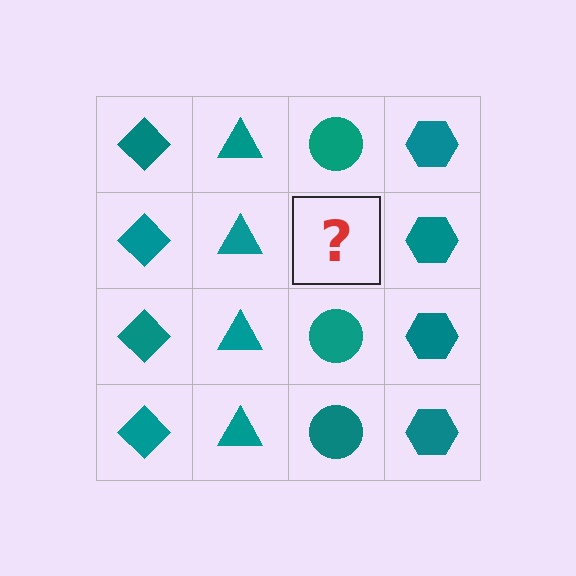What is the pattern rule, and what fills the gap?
The rule is that each column has a consistent shape. The gap should be filled with a teal circle.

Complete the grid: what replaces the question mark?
The question mark should be replaced with a teal circle.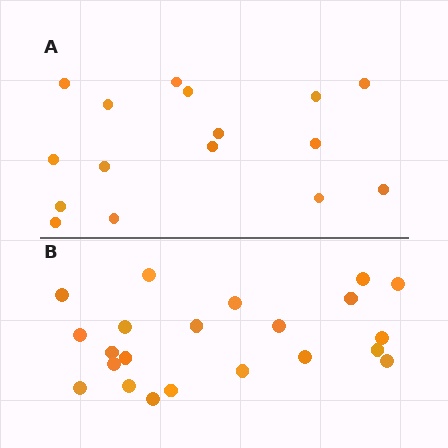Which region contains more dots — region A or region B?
Region B (the bottom region) has more dots.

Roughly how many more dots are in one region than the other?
Region B has about 6 more dots than region A.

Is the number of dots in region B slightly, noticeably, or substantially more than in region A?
Region B has noticeably more, but not dramatically so. The ratio is roughly 1.4 to 1.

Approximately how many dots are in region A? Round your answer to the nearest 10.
About 20 dots. (The exact count is 16, which rounds to 20.)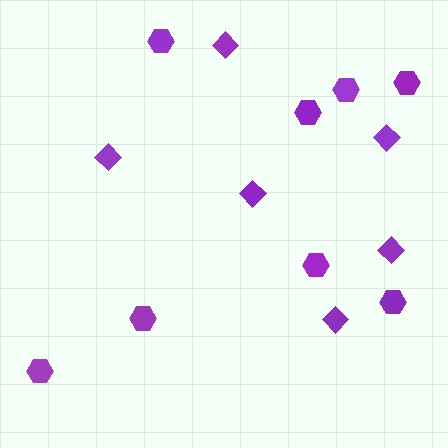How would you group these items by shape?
There are 2 groups: one group of diamonds (6) and one group of hexagons (8).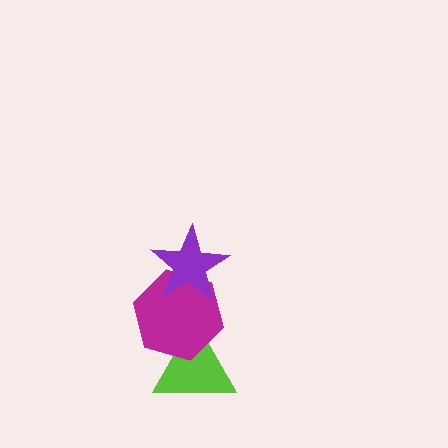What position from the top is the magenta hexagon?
The magenta hexagon is 2nd from the top.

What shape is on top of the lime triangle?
The magenta hexagon is on top of the lime triangle.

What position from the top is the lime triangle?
The lime triangle is 3rd from the top.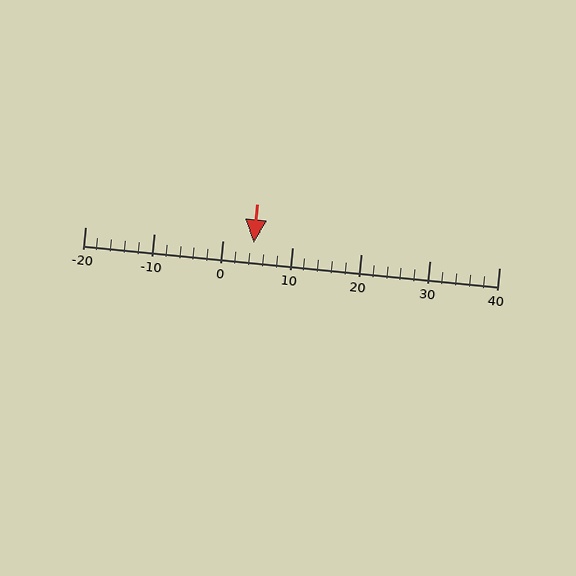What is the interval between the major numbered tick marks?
The major tick marks are spaced 10 units apart.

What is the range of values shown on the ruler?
The ruler shows values from -20 to 40.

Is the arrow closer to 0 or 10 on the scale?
The arrow is closer to 0.